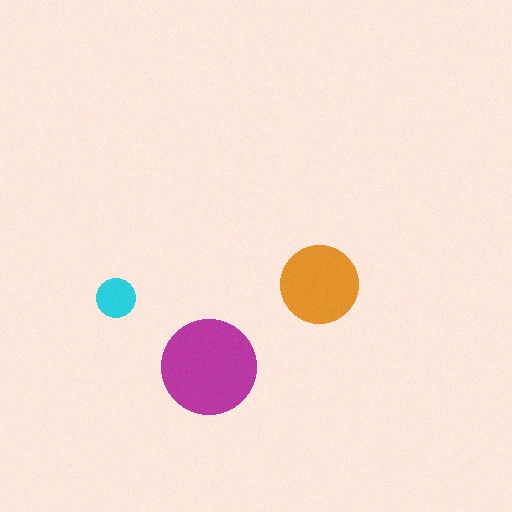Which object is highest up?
The orange circle is topmost.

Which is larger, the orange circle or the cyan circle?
The orange one.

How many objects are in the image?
There are 3 objects in the image.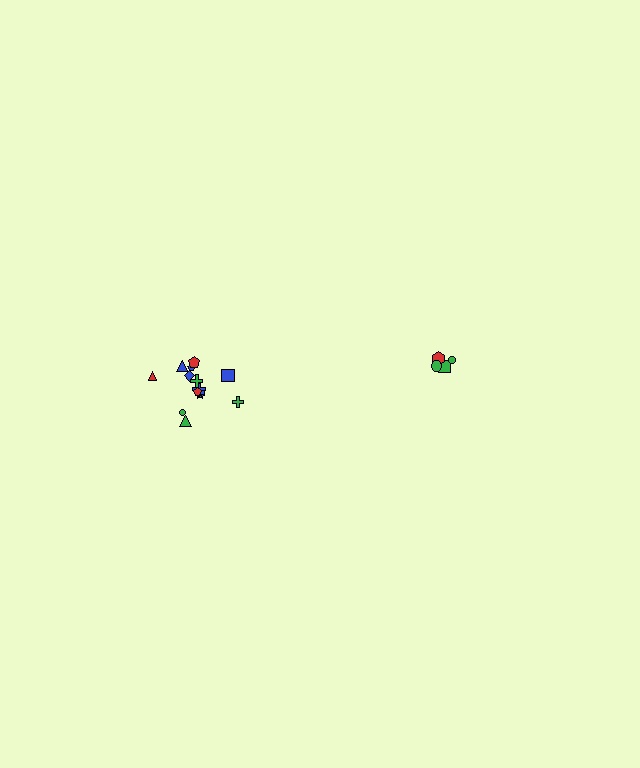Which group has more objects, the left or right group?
The left group.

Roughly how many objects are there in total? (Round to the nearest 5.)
Roughly 20 objects in total.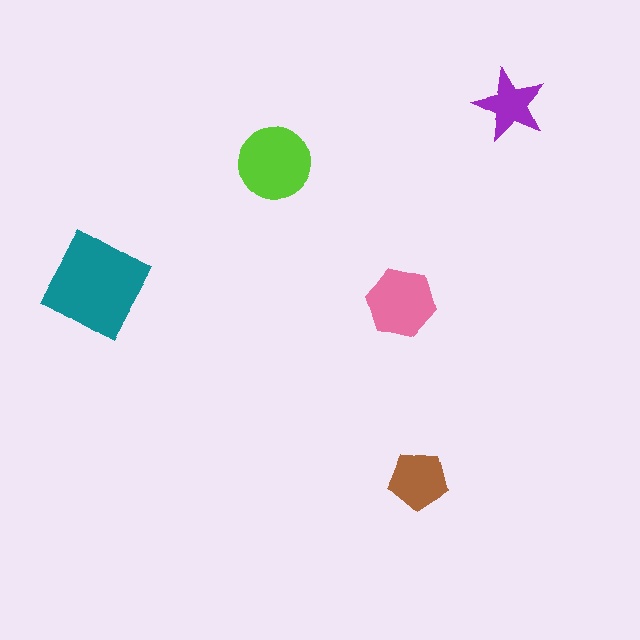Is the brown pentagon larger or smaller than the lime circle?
Smaller.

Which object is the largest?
The teal square.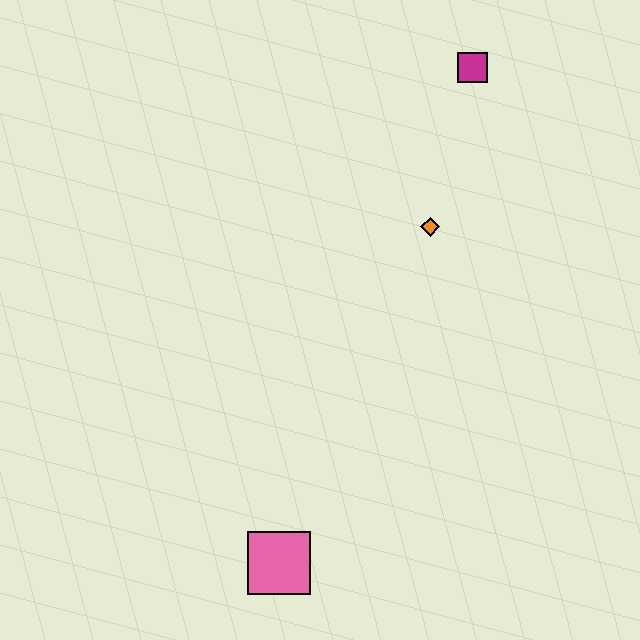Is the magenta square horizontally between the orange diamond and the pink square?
No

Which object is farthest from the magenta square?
The pink square is farthest from the magenta square.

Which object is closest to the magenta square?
The orange diamond is closest to the magenta square.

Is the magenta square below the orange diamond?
No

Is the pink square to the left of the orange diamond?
Yes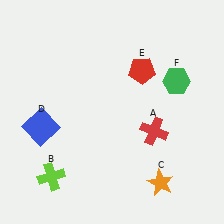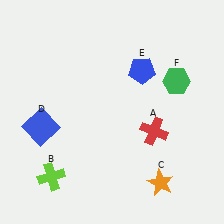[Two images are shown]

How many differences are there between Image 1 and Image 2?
There is 1 difference between the two images.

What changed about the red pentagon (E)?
In Image 1, E is red. In Image 2, it changed to blue.